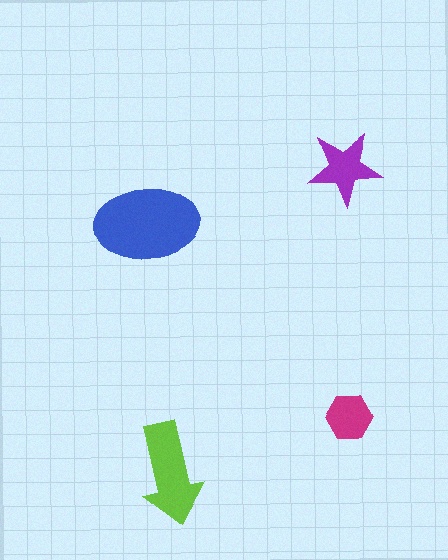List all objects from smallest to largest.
The magenta hexagon, the purple star, the lime arrow, the blue ellipse.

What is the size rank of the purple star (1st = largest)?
3rd.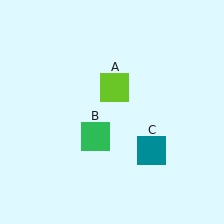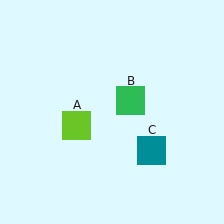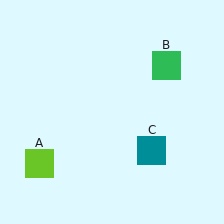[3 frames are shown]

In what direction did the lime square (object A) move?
The lime square (object A) moved down and to the left.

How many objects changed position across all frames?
2 objects changed position: lime square (object A), green square (object B).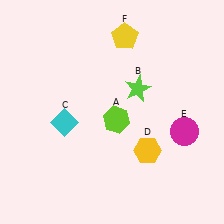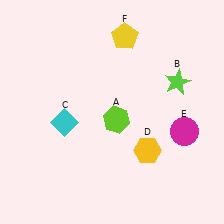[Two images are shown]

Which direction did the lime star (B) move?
The lime star (B) moved right.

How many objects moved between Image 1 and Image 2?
1 object moved between the two images.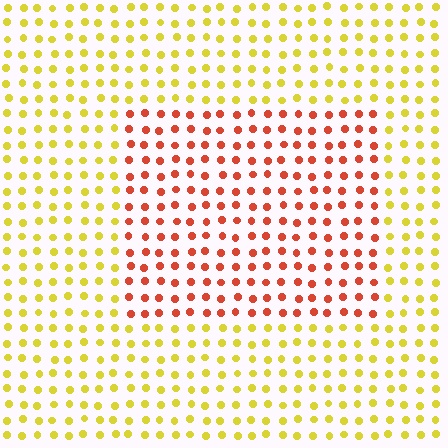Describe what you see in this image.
The image is filled with small yellow elements in a uniform arrangement. A rectangle-shaped region is visible where the elements are tinted to a slightly different hue, forming a subtle color boundary.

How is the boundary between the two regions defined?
The boundary is defined purely by a slight shift in hue (about 52 degrees). Spacing, size, and orientation are identical on both sides.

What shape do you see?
I see a rectangle.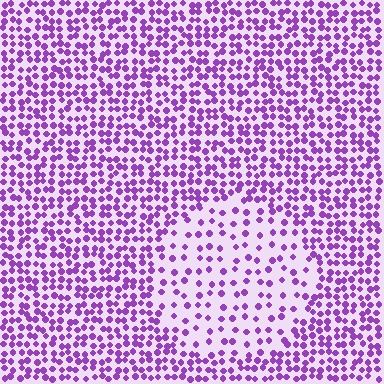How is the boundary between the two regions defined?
The boundary is defined by a change in element density (approximately 2.2x ratio). All elements are the same color, size, and shape.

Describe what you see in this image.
The image contains small purple elements arranged at two different densities. A circle-shaped region is visible where the elements are less densely packed than the surrounding area.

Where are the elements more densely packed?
The elements are more densely packed outside the circle boundary.